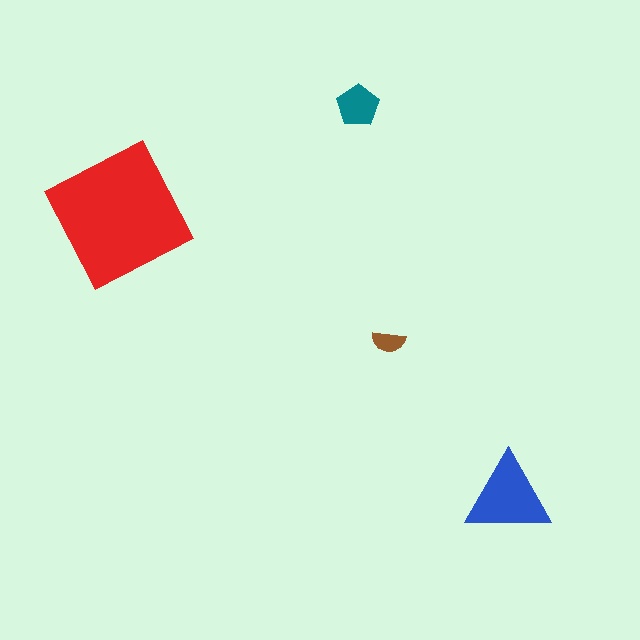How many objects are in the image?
There are 4 objects in the image.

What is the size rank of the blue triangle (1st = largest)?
2nd.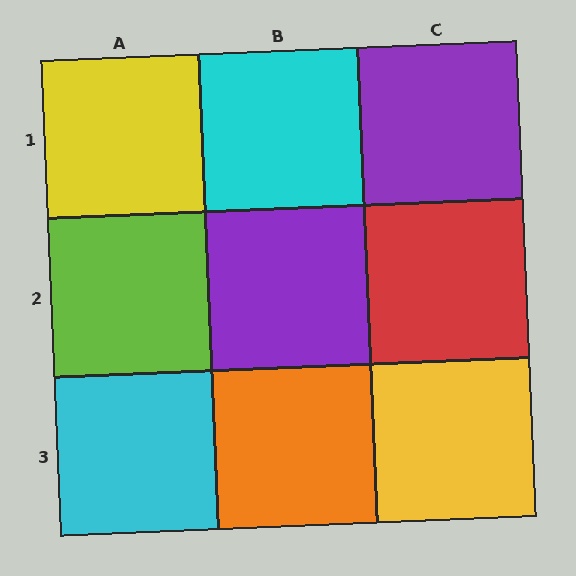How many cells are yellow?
2 cells are yellow.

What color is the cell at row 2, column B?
Purple.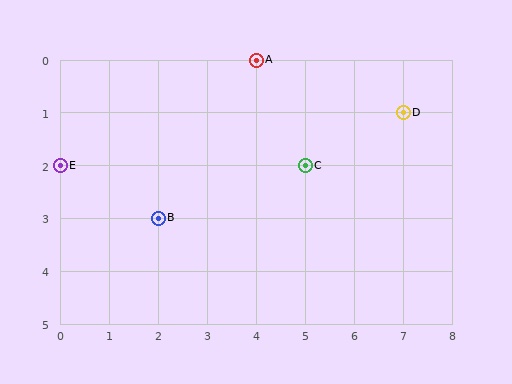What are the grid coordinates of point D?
Point D is at grid coordinates (7, 1).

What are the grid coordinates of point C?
Point C is at grid coordinates (5, 2).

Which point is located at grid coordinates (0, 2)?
Point E is at (0, 2).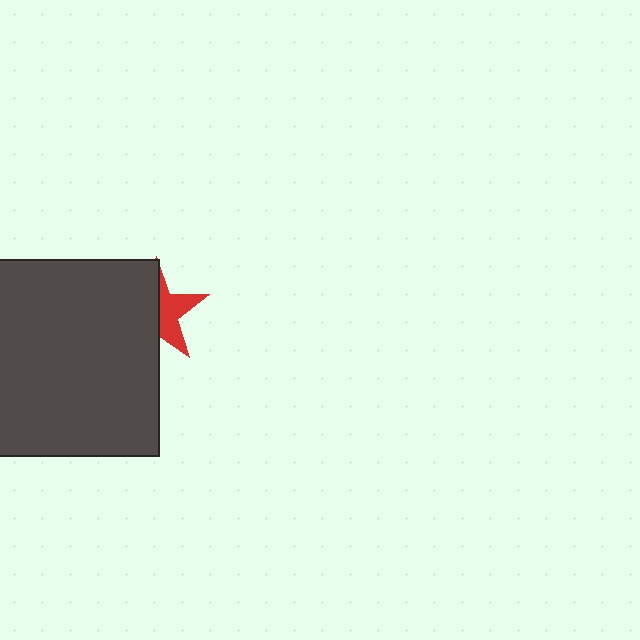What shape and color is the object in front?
The object in front is a dark gray rectangle.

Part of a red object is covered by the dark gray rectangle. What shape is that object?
It is a star.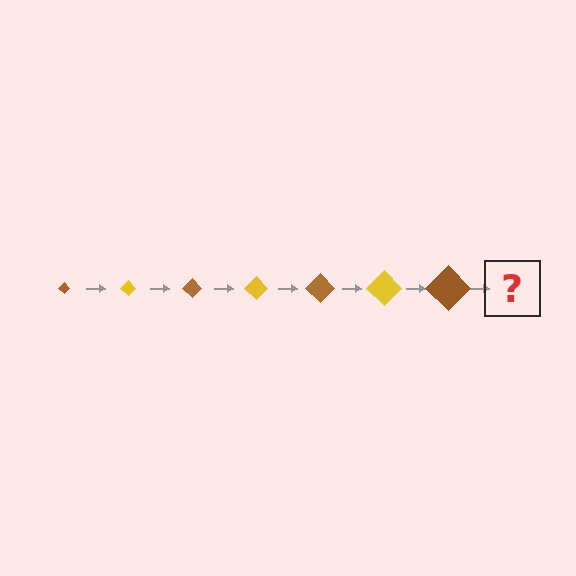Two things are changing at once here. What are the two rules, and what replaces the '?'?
The two rules are that the diamond grows larger each step and the color cycles through brown and yellow. The '?' should be a yellow diamond, larger than the previous one.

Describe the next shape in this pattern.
It should be a yellow diamond, larger than the previous one.